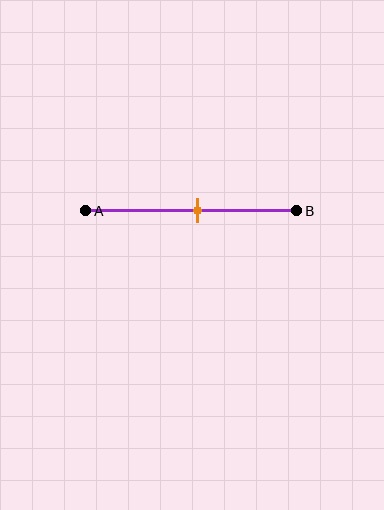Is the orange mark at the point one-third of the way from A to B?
No, the mark is at about 55% from A, not at the 33% one-third point.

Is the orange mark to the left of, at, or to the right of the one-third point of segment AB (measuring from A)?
The orange mark is to the right of the one-third point of segment AB.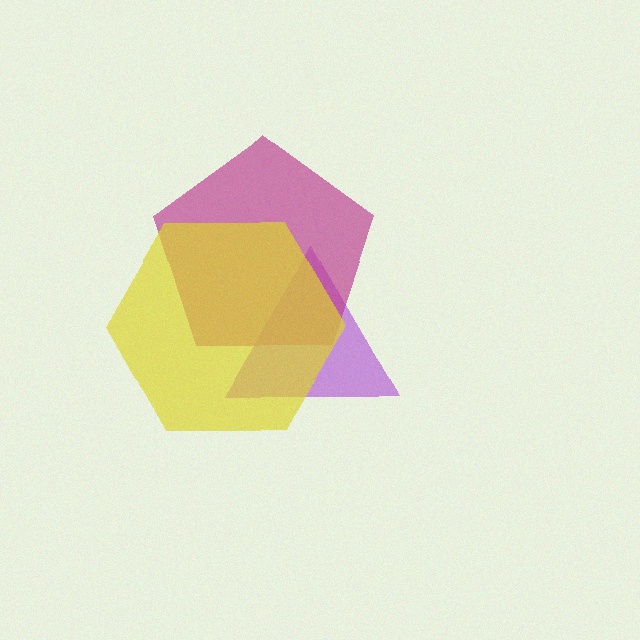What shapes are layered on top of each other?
The layered shapes are: a purple triangle, a magenta pentagon, a yellow hexagon.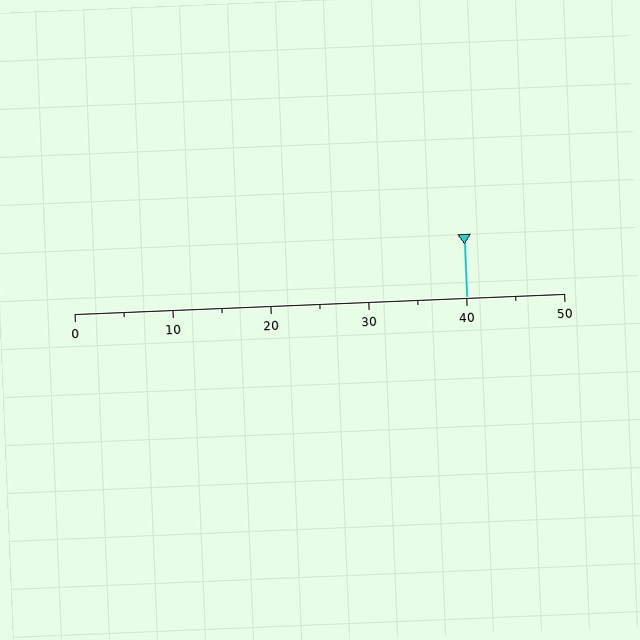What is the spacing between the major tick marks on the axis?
The major ticks are spaced 10 apart.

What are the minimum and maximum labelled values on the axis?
The axis runs from 0 to 50.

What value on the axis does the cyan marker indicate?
The marker indicates approximately 40.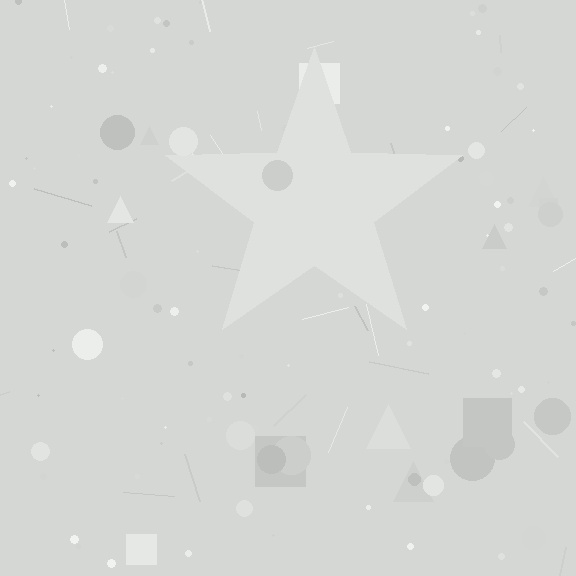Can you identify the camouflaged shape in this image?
The camouflaged shape is a star.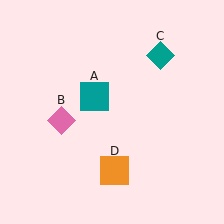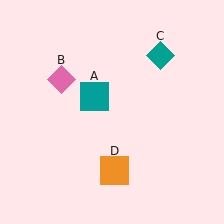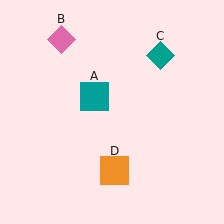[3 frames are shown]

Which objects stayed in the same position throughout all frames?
Teal square (object A) and teal diamond (object C) and orange square (object D) remained stationary.